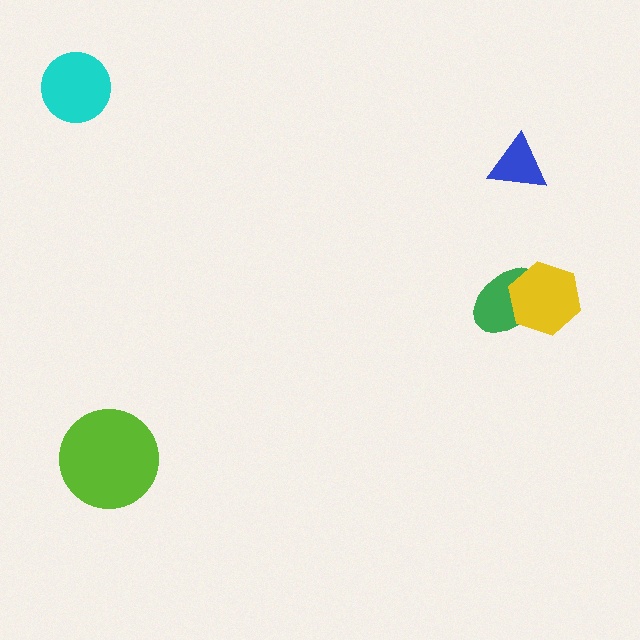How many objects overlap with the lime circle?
0 objects overlap with the lime circle.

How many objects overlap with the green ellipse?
1 object overlaps with the green ellipse.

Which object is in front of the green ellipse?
The yellow hexagon is in front of the green ellipse.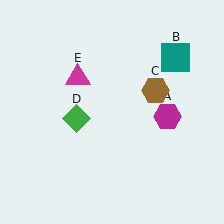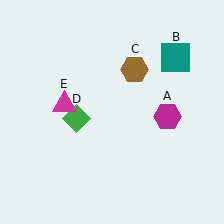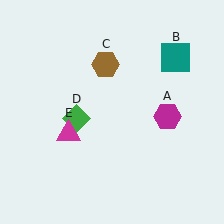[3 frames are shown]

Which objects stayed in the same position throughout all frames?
Magenta hexagon (object A) and teal square (object B) and green diamond (object D) remained stationary.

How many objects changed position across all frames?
2 objects changed position: brown hexagon (object C), magenta triangle (object E).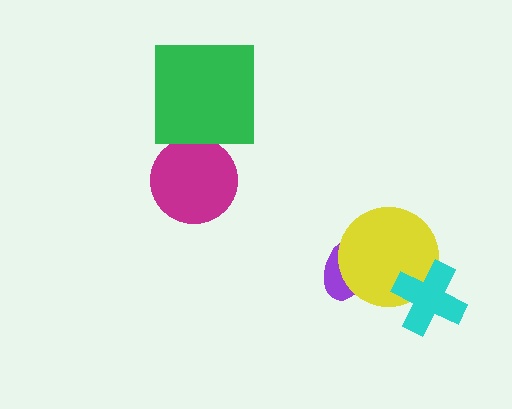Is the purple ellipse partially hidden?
Yes, it is partially covered by another shape.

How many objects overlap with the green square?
0 objects overlap with the green square.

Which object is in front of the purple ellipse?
The yellow circle is in front of the purple ellipse.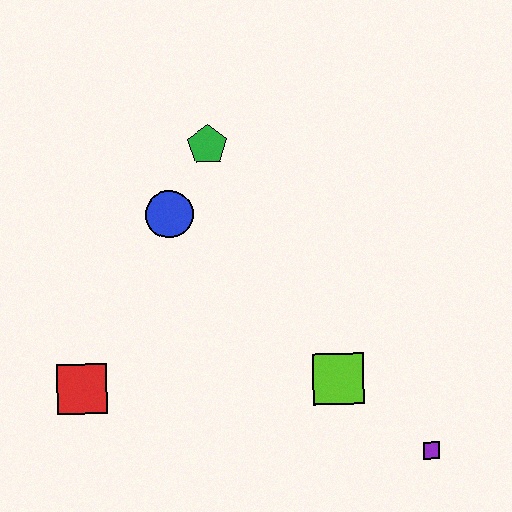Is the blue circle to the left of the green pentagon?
Yes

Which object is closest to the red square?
The blue circle is closest to the red square.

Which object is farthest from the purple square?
The green pentagon is farthest from the purple square.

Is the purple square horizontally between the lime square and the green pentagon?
No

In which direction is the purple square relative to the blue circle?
The purple square is to the right of the blue circle.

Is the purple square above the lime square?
No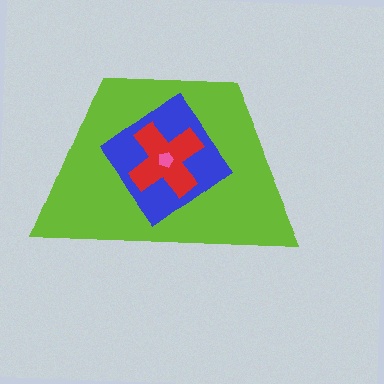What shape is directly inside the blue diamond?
The red cross.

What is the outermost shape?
The lime trapezoid.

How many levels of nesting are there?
4.